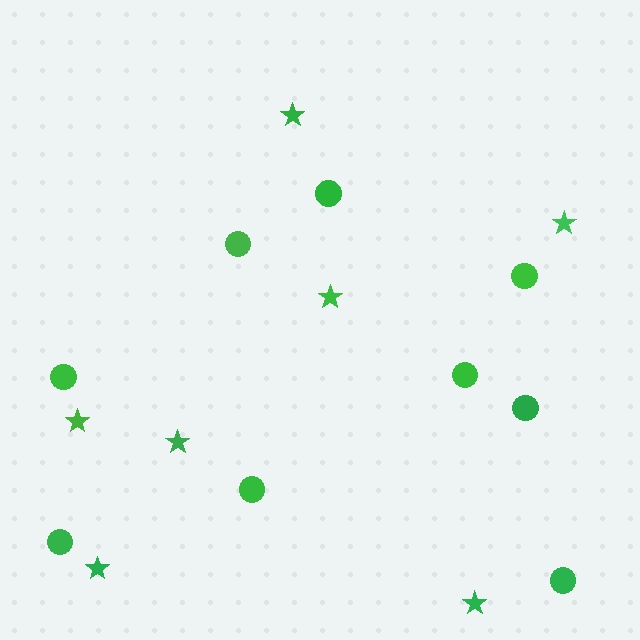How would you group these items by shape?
There are 2 groups: one group of stars (7) and one group of circles (9).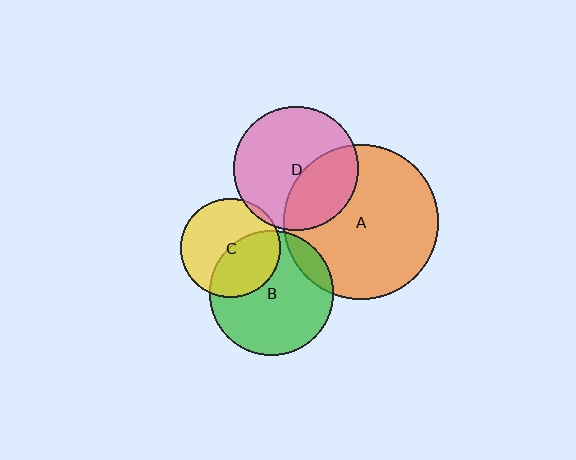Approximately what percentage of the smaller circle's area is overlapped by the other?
Approximately 10%.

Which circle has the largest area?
Circle A (orange).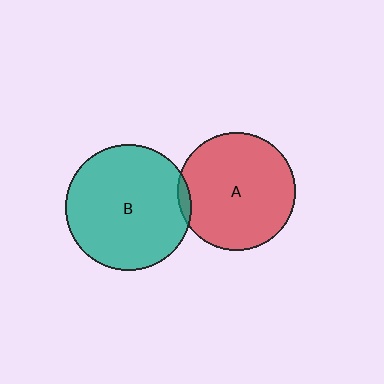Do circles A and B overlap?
Yes.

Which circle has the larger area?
Circle B (teal).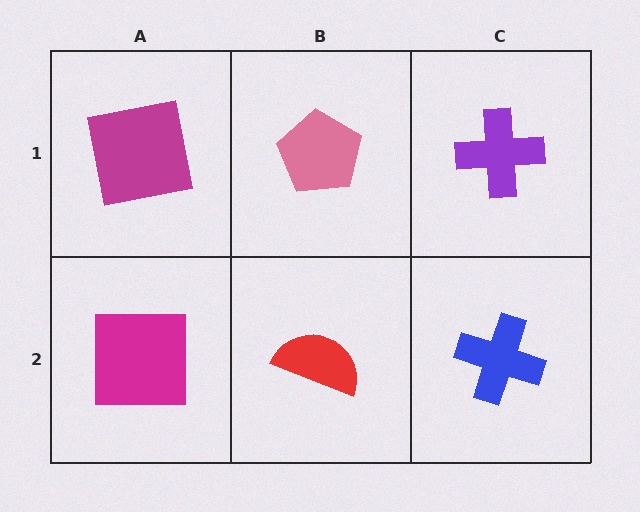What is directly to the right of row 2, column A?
A red semicircle.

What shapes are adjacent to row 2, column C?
A purple cross (row 1, column C), a red semicircle (row 2, column B).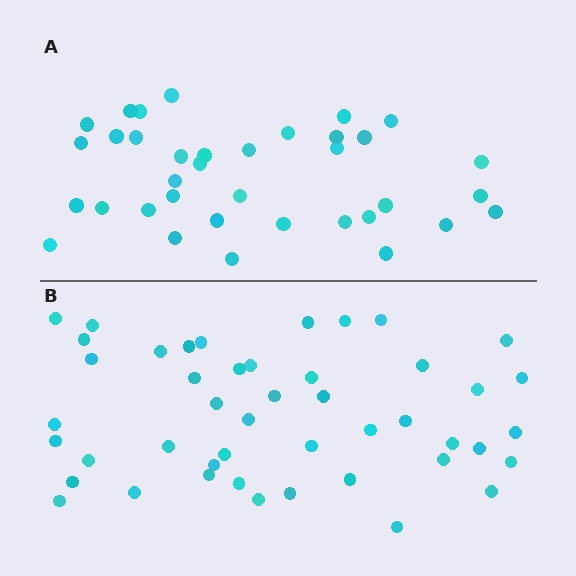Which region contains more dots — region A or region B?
Region B (the bottom region) has more dots.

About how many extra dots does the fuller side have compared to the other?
Region B has roughly 10 or so more dots than region A.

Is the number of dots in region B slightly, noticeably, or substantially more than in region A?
Region B has noticeably more, but not dramatically so. The ratio is roughly 1.3 to 1.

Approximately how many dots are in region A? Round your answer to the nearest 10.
About 40 dots. (The exact count is 36, which rounds to 40.)